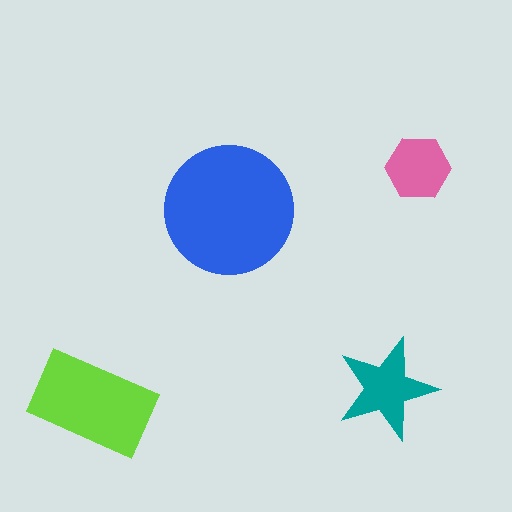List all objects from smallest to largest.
The pink hexagon, the teal star, the lime rectangle, the blue circle.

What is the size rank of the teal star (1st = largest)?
3rd.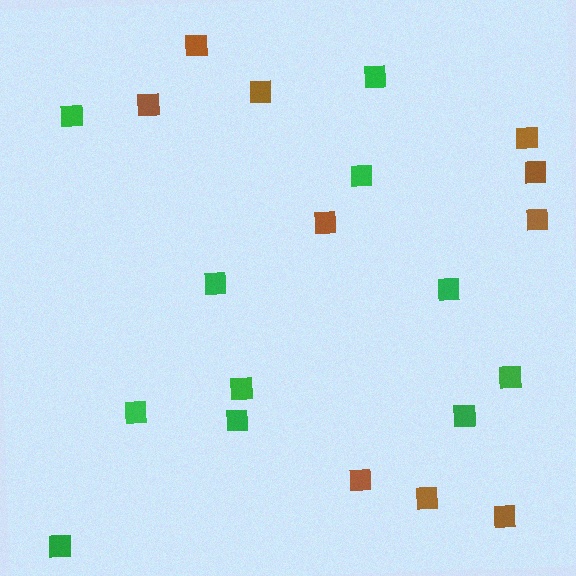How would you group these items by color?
There are 2 groups: one group of green squares (11) and one group of brown squares (10).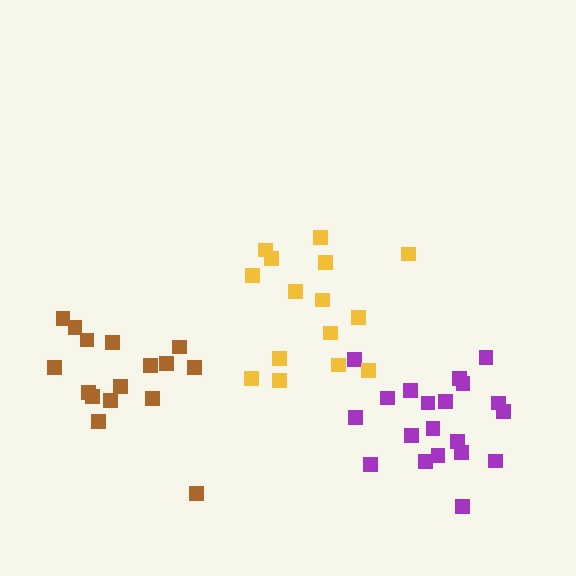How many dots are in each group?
Group 1: 20 dots, Group 2: 16 dots, Group 3: 15 dots (51 total).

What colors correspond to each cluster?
The clusters are colored: purple, brown, yellow.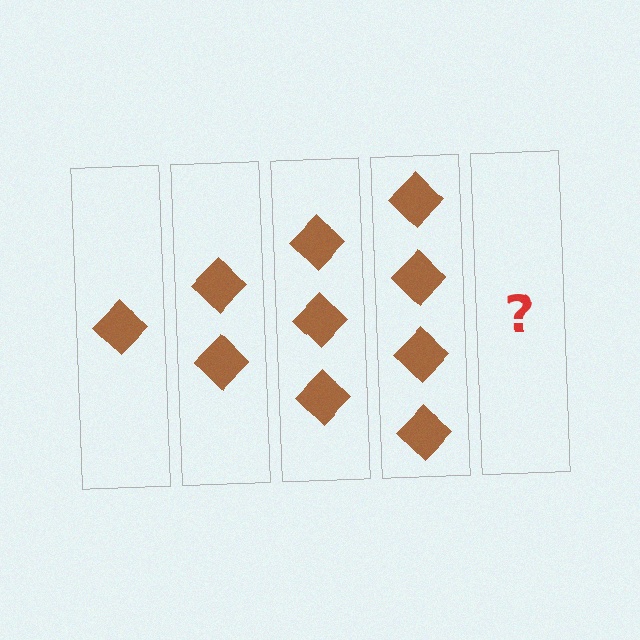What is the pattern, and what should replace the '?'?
The pattern is that each step adds one more diamond. The '?' should be 5 diamonds.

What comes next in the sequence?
The next element should be 5 diamonds.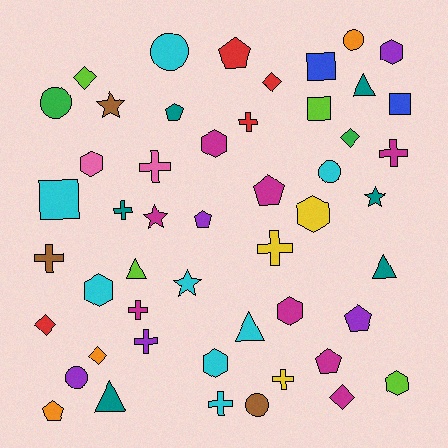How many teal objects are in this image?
There are 6 teal objects.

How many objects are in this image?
There are 50 objects.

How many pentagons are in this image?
There are 7 pentagons.